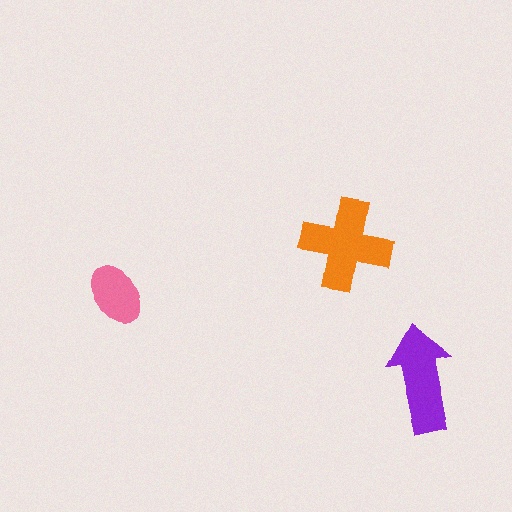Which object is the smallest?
The pink ellipse.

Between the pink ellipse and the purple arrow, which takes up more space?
The purple arrow.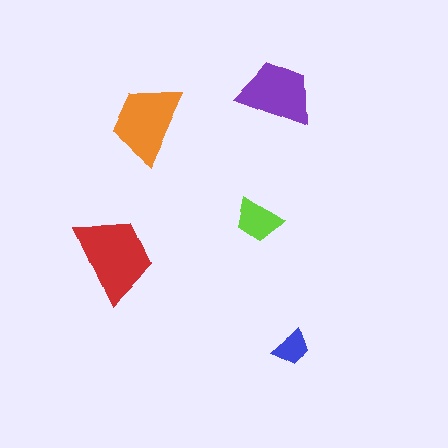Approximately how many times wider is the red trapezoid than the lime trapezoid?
About 2 times wider.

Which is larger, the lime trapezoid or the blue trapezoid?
The lime one.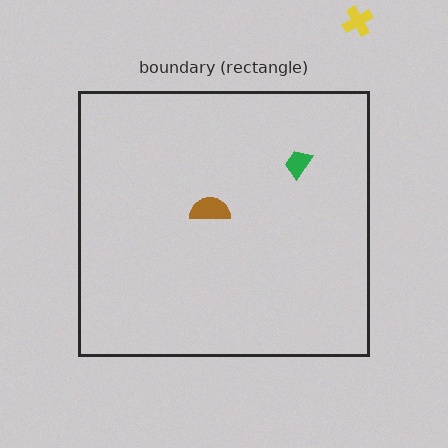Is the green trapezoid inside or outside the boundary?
Inside.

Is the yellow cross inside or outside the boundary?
Outside.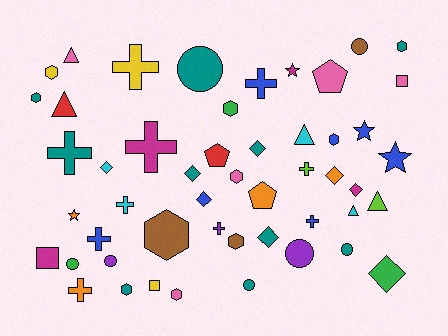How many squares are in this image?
There are 3 squares.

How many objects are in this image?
There are 50 objects.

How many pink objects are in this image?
There are 5 pink objects.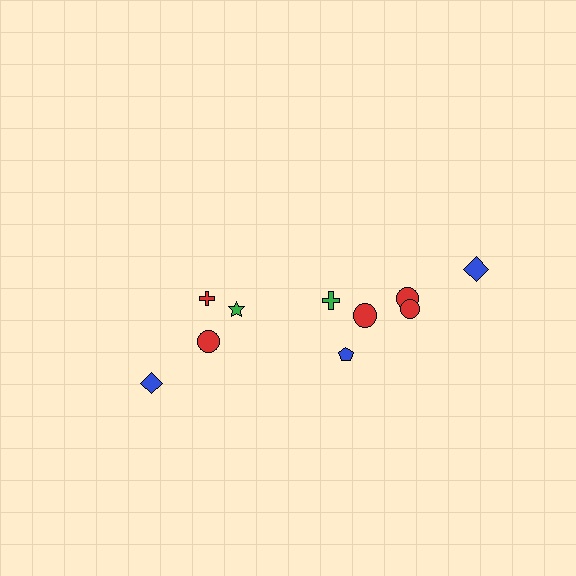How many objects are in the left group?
There are 4 objects.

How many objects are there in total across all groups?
There are 10 objects.